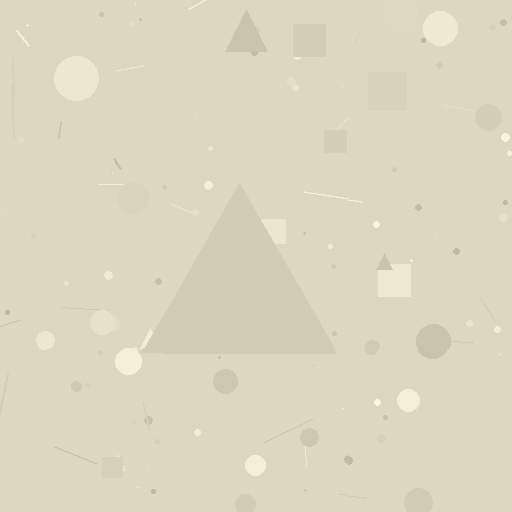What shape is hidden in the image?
A triangle is hidden in the image.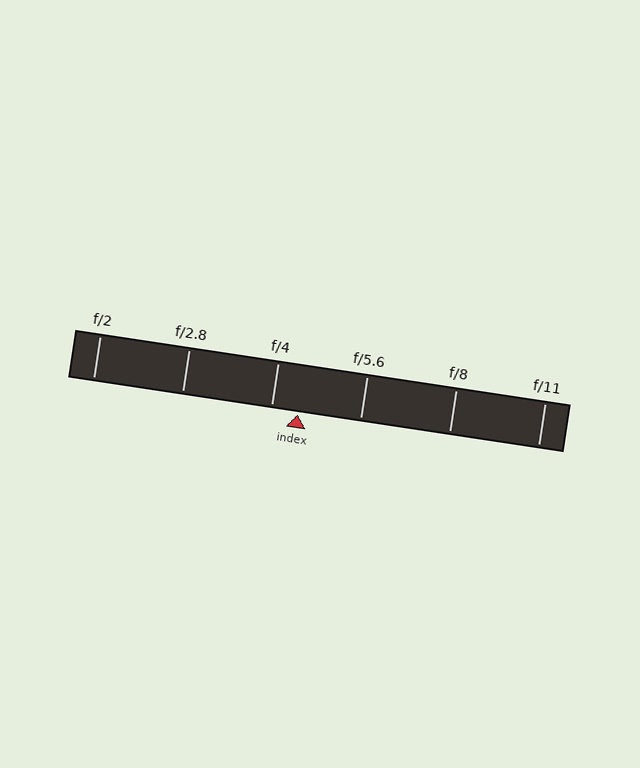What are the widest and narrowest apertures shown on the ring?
The widest aperture shown is f/2 and the narrowest is f/11.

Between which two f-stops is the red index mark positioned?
The index mark is between f/4 and f/5.6.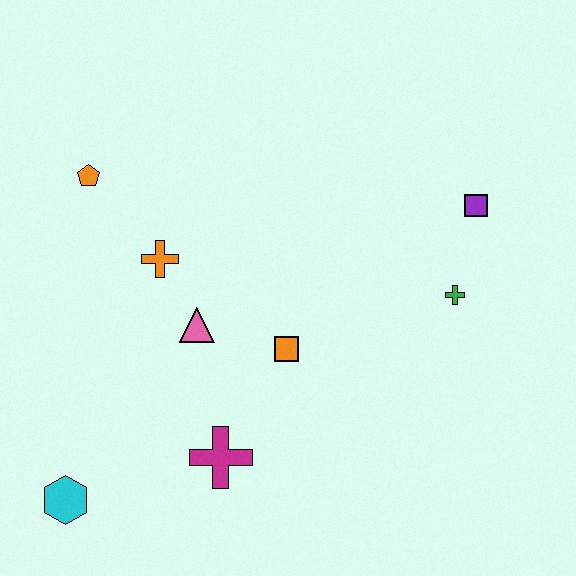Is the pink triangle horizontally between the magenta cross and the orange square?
No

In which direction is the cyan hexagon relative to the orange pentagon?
The cyan hexagon is below the orange pentagon.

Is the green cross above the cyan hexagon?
Yes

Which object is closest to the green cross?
The purple square is closest to the green cross.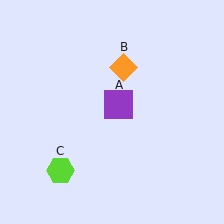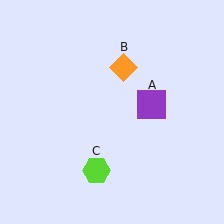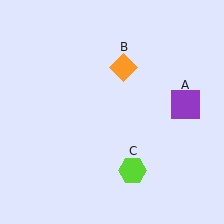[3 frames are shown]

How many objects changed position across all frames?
2 objects changed position: purple square (object A), lime hexagon (object C).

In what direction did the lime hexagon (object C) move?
The lime hexagon (object C) moved right.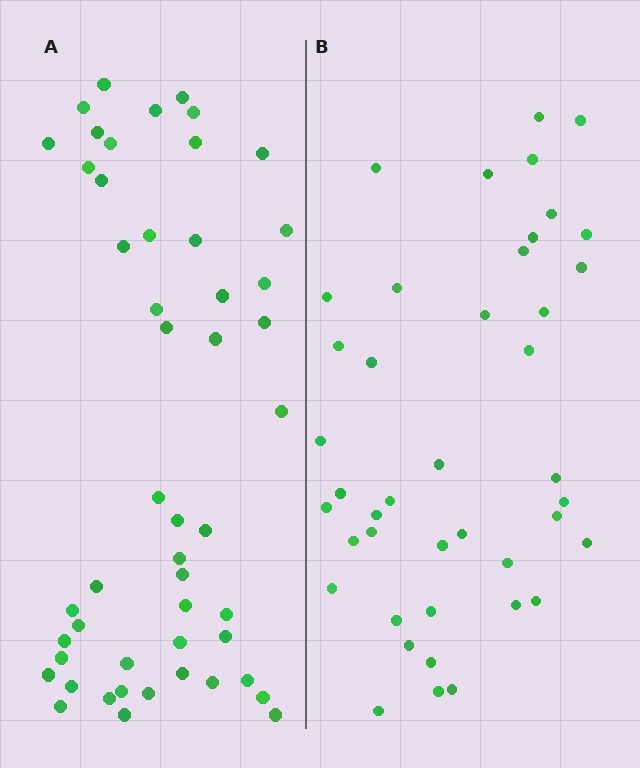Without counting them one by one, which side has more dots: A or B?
Region A (the left region) has more dots.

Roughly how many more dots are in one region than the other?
Region A has roughly 8 or so more dots than region B.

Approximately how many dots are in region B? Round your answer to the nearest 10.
About 40 dots. (The exact count is 42, which rounds to 40.)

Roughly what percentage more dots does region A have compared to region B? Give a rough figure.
About 20% more.